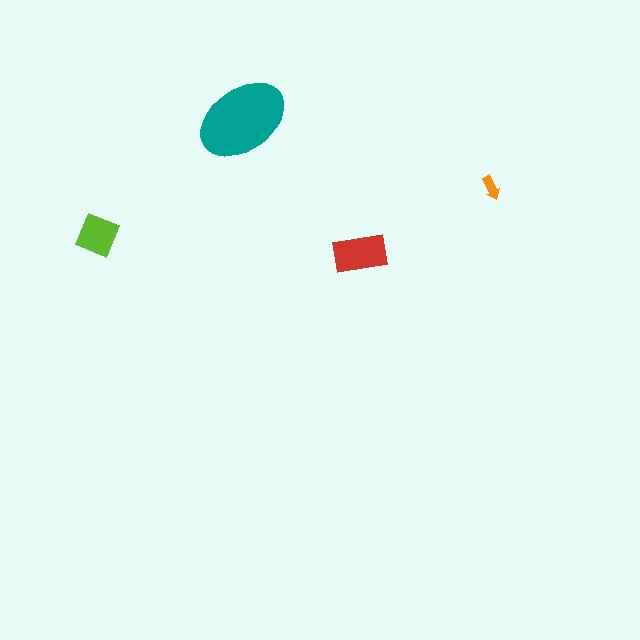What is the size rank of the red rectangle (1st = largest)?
2nd.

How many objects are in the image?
There are 4 objects in the image.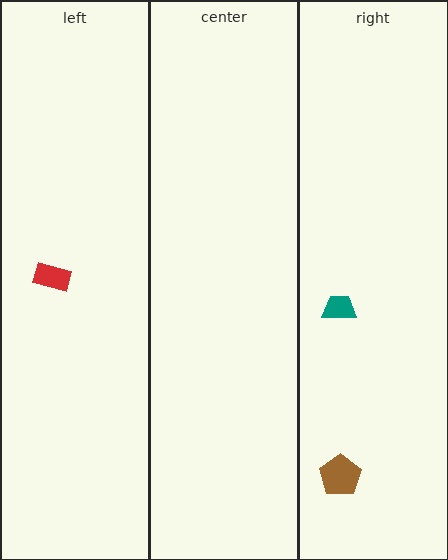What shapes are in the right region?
The teal trapezoid, the brown pentagon.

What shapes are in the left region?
The red rectangle.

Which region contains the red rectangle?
The left region.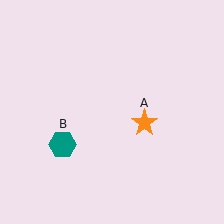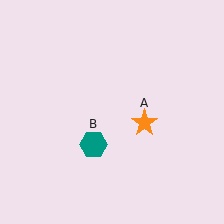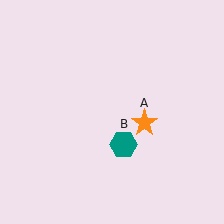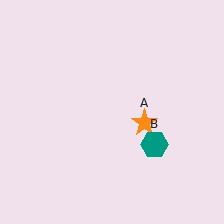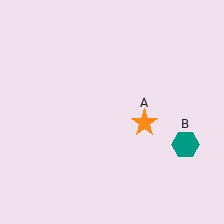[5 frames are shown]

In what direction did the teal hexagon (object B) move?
The teal hexagon (object B) moved right.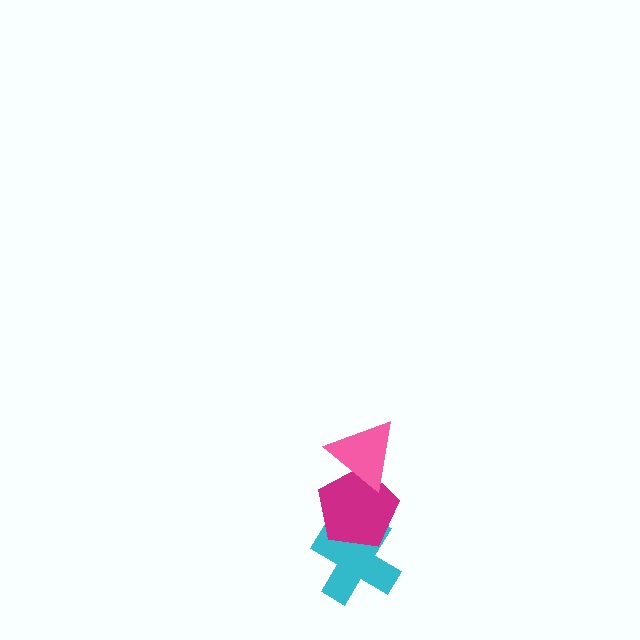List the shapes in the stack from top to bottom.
From top to bottom: the pink triangle, the magenta pentagon, the cyan cross.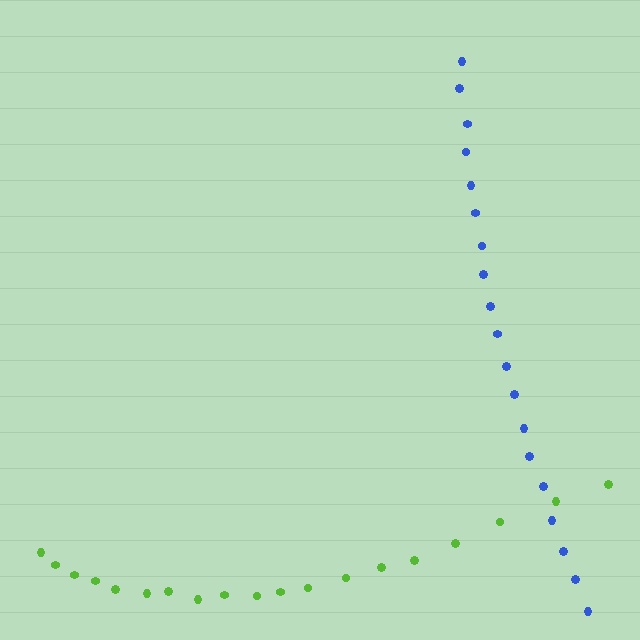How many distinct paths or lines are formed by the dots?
There are 2 distinct paths.